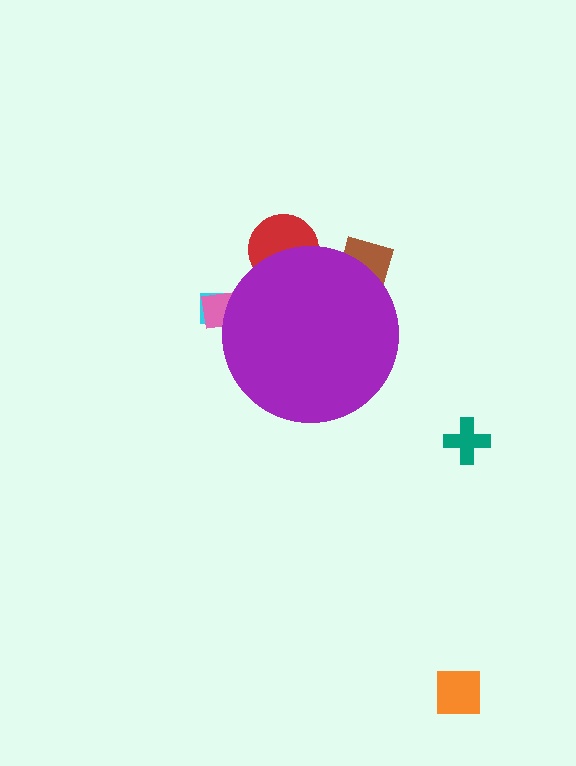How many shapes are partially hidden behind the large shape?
4 shapes are partially hidden.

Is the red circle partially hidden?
Yes, the red circle is partially hidden behind the purple circle.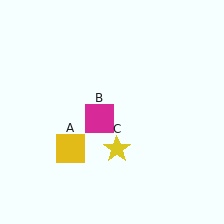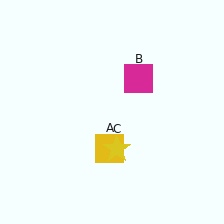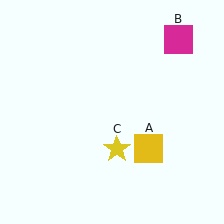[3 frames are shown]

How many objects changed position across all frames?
2 objects changed position: yellow square (object A), magenta square (object B).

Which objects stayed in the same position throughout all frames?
Yellow star (object C) remained stationary.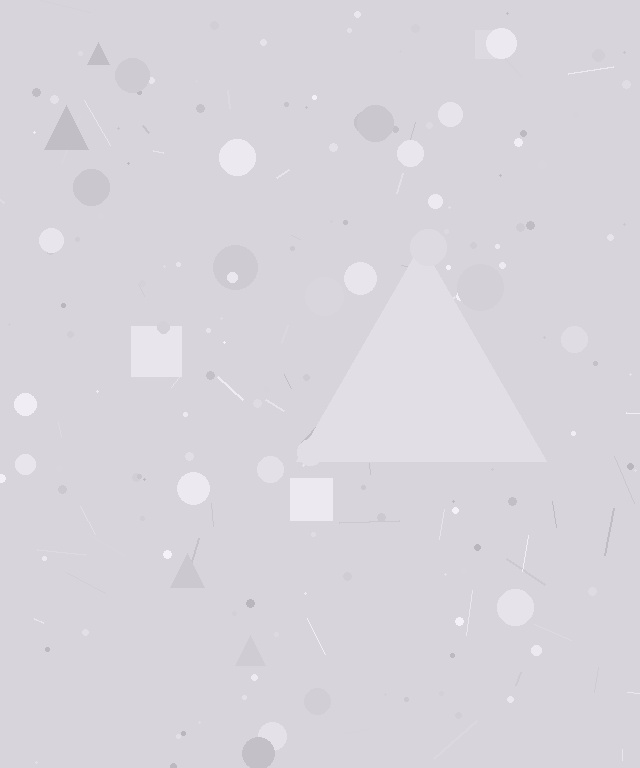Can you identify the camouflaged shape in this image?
The camouflaged shape is a triangle.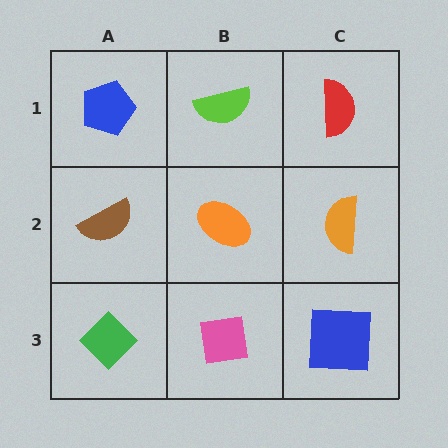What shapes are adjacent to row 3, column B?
An orange ellipse (row 2, column B), a green diamond (row 3, column A), a blue square (row 3, column C).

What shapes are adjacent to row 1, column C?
An orange semicircle (row 2, column C), a lime semicircle (row 1, column B).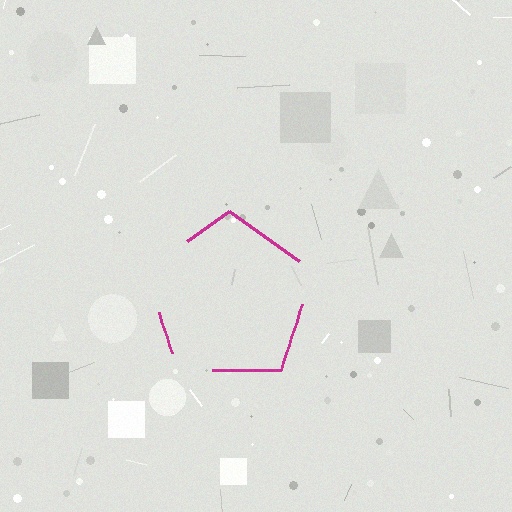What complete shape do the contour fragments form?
The contour fragments form a pentagon.